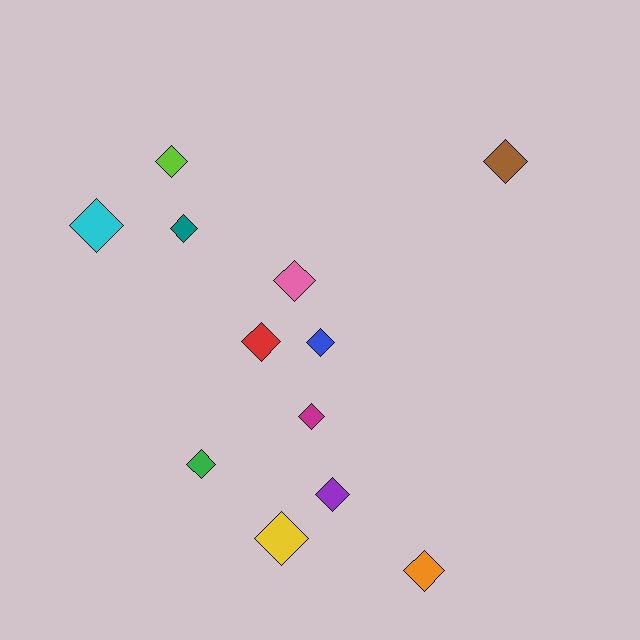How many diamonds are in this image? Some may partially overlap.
There are 12 diamonds.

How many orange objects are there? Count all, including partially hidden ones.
There is 1 orange object.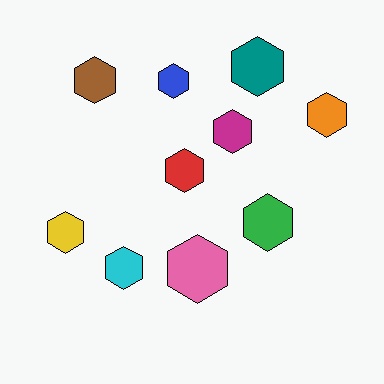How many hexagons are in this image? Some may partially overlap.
There are 10 hexagons.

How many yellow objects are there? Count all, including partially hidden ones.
There is 1 yellow object.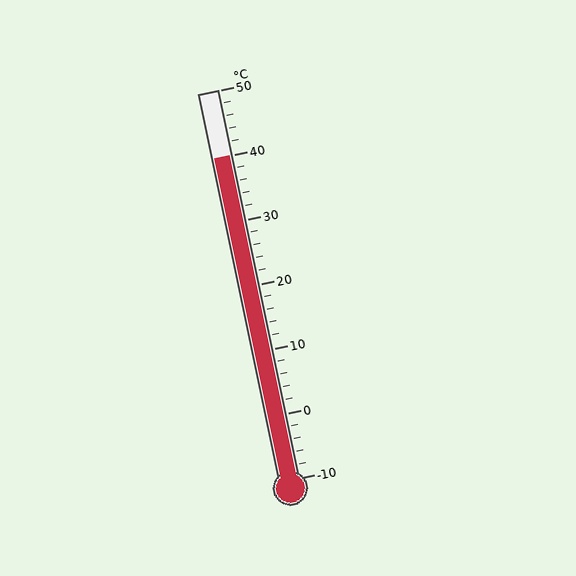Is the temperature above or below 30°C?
The temperature is above 30°C.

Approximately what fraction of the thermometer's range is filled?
The thermometer is filled to approximately 85% of its range.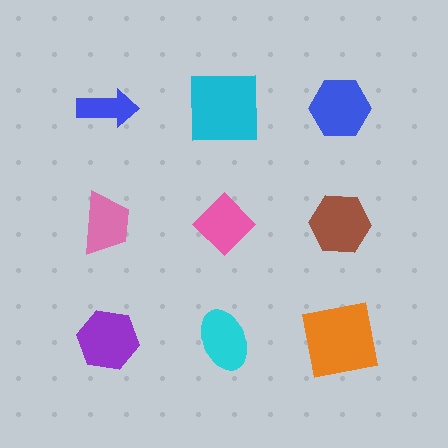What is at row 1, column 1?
A blue arrow.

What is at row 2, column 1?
A pink trapezoid.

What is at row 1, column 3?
A blue hexagon.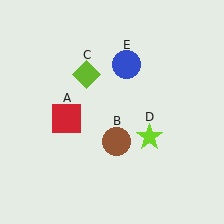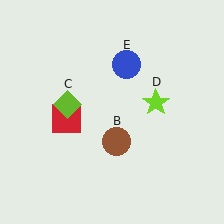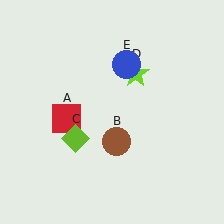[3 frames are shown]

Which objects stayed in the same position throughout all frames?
Red square (object A) and brown circle (object B) and blue circle (object E) remained stationary.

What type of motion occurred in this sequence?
The lime diamond (object C), lime star (object D) rotated counterclockwise around the center of the scene.